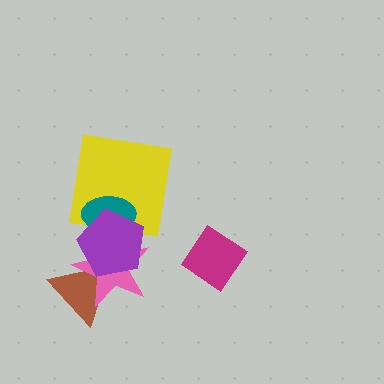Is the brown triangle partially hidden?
Yes, it is partially covered by another shape.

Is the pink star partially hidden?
Yes, it is partially covered by another shape.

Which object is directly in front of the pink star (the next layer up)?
The teal ellipse is directly in front of the pink star.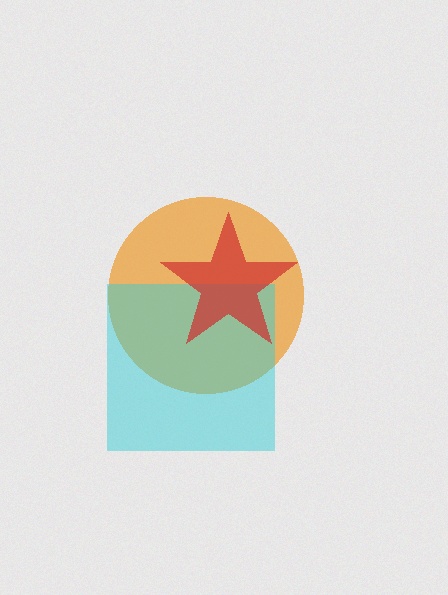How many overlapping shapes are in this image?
There are 3 overlapping shapes in the image.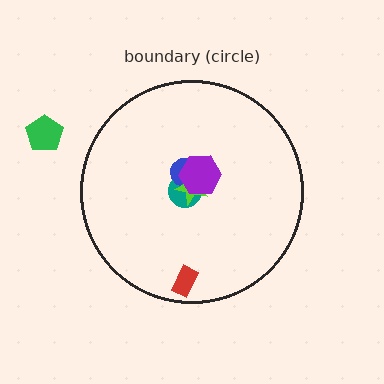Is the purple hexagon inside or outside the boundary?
Inside.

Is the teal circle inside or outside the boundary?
Inside.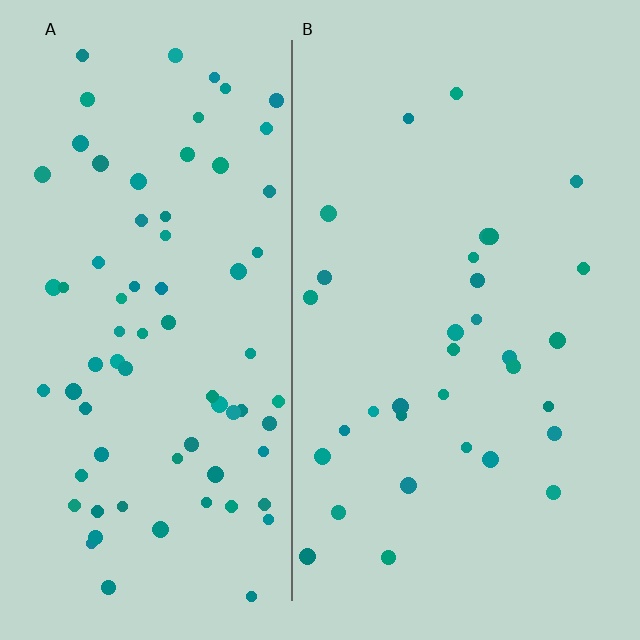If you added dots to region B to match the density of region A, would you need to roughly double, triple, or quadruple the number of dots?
Approximately double.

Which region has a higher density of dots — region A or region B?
A (the left).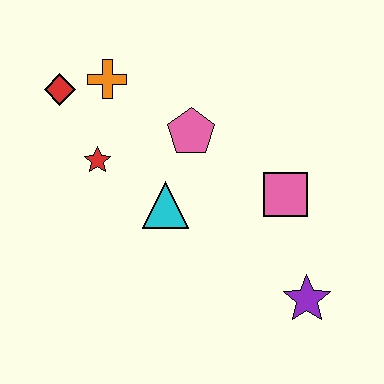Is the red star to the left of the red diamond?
No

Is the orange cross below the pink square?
No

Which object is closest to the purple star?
The pink square is closest to the purple star.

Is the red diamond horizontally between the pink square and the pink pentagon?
No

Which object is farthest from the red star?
The purple star is farthest from the red star.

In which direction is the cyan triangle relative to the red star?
The cyan triangle is to the right of the red star.